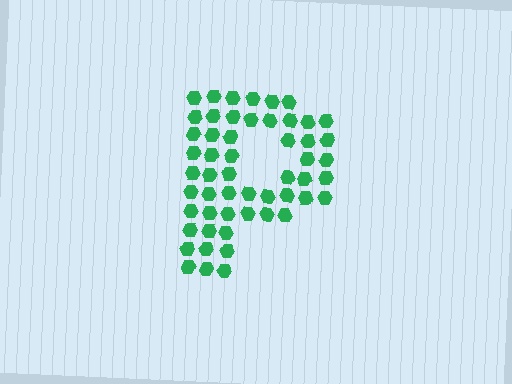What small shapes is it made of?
It is made of small hexagons.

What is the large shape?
The large shape is the letter P.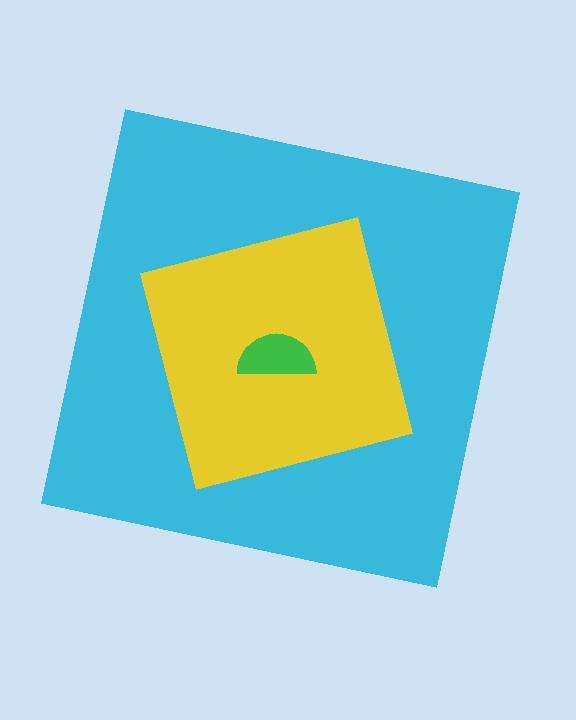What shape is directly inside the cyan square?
The yellow square.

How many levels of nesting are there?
3.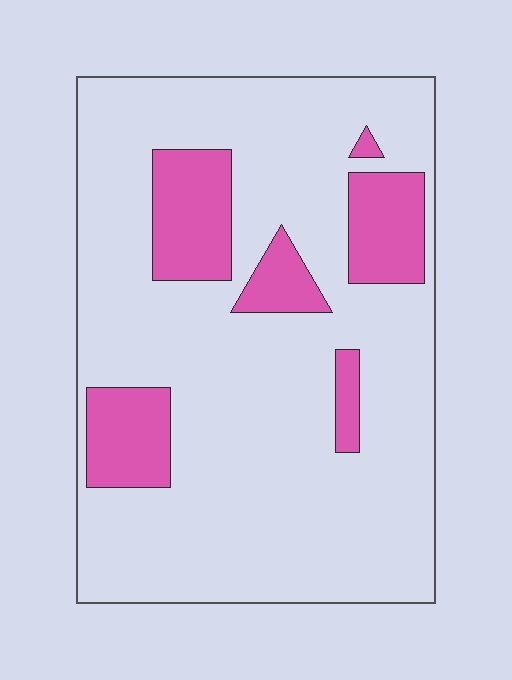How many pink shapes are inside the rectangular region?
6.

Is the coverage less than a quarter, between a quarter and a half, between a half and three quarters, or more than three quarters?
Less than a quarter.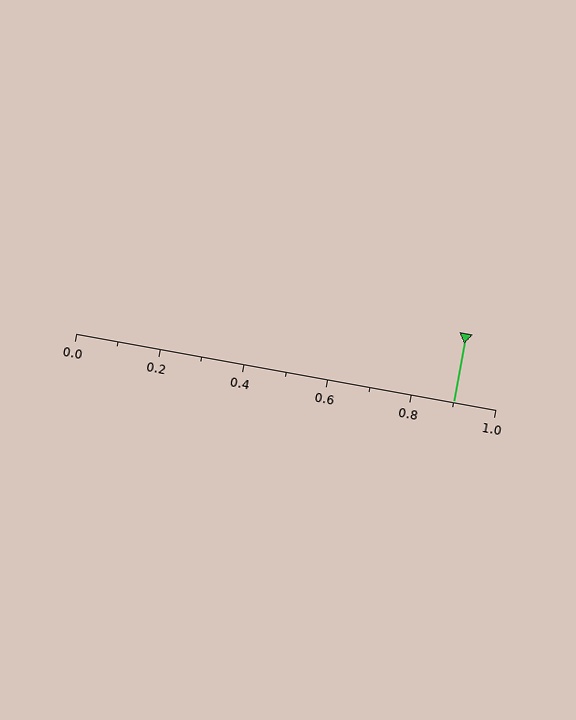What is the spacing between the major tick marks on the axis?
The major ticks are spaced 0.2 apart.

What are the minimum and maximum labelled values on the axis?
The axis runs from 0.0 to 1.0.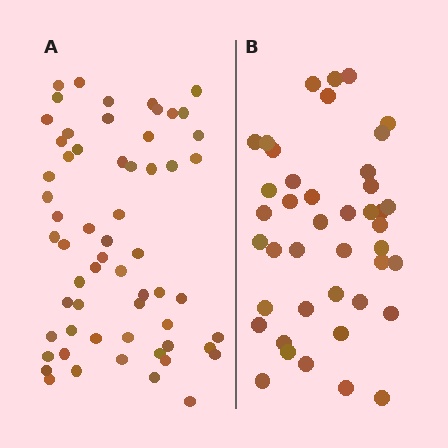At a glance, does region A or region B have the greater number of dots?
Region A (the left region) has more dots.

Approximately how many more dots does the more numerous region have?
Region A has approximately 20 more dots than region B.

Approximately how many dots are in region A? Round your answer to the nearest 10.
About 60 dots.